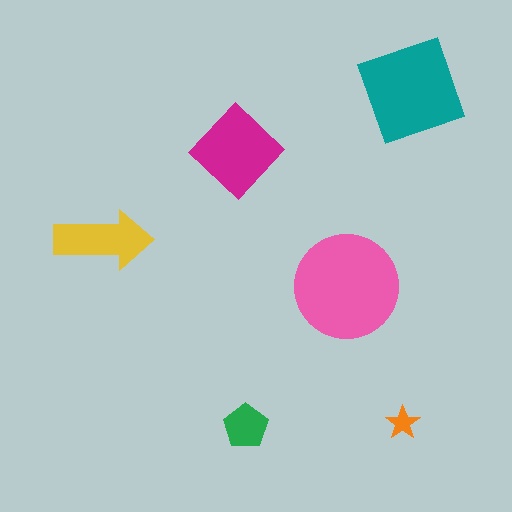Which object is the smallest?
The orange star.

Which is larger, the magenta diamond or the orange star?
The magenta diamond.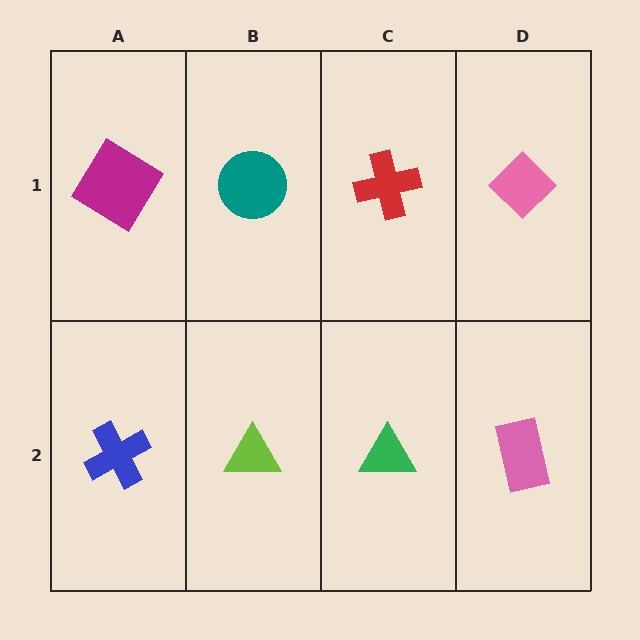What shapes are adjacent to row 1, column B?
A lime triangle (row 2, column B), a magenta diamond (row 1, column A), a red cross (row 1, column C).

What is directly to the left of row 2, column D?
A green triangle.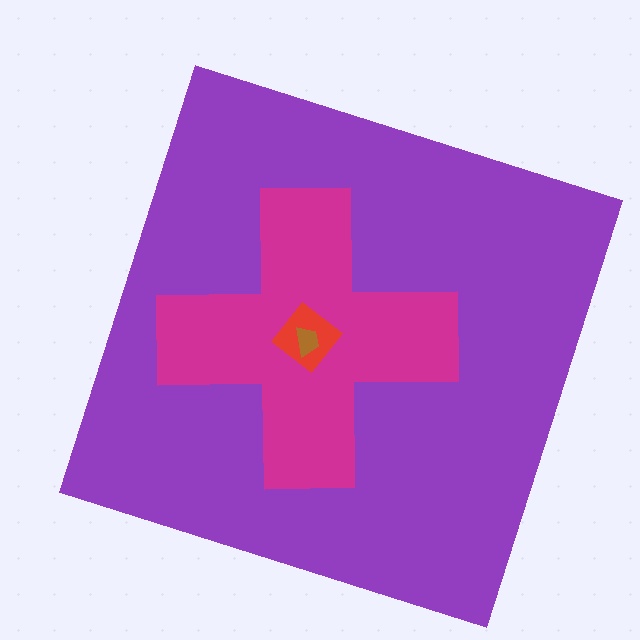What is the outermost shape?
The purple square.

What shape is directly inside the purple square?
The magenta cross.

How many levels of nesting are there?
4.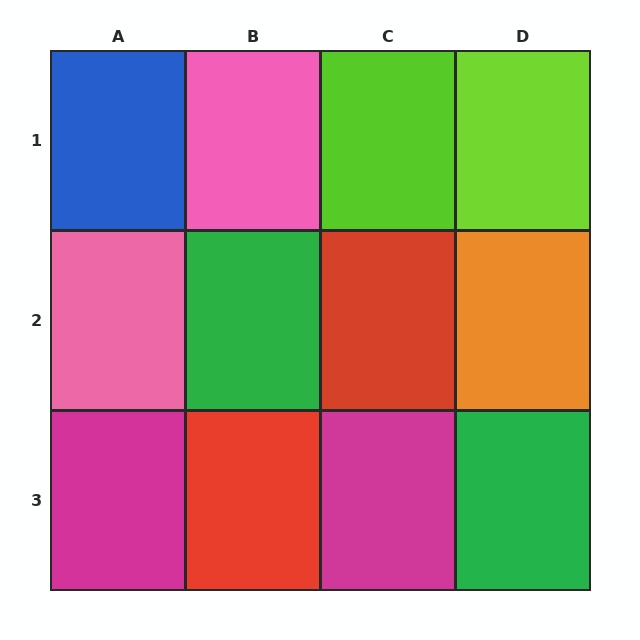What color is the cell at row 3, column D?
Green.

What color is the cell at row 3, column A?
Magenta.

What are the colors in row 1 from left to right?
Blue, pink, lime, lime.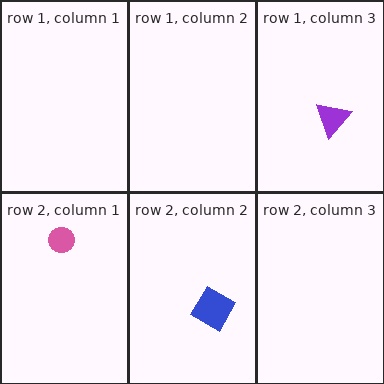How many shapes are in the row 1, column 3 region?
1.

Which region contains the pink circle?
The row 2, column 1 region.